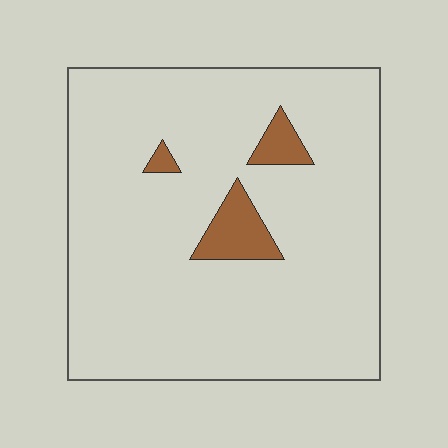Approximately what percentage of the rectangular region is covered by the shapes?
Approximately 5%.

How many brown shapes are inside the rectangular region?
3.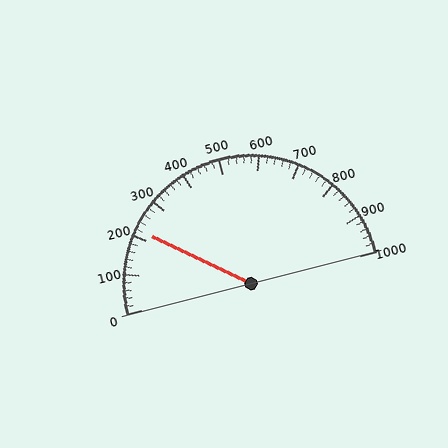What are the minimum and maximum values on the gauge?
The gauge ranges from 0 to 1000.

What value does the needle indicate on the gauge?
The needle indicates approximately 220.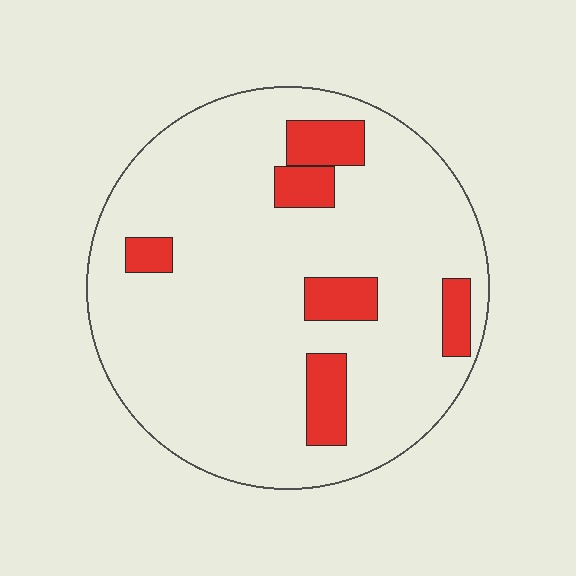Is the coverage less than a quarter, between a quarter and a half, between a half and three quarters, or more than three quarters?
Less than a quarter.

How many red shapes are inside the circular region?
6.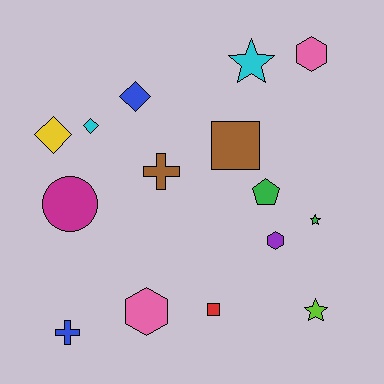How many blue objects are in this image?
There are 2 blue objects.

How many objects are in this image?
There are 15 objects.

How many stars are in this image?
There are 3 stars.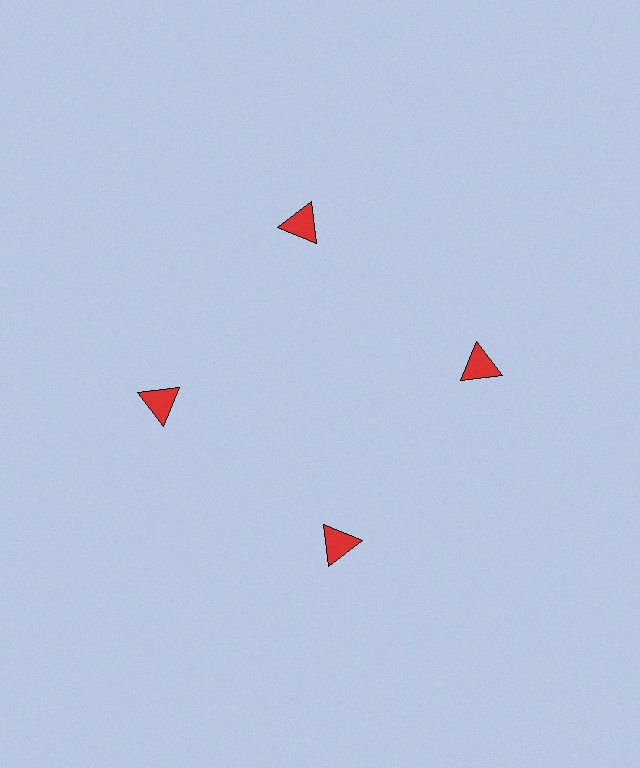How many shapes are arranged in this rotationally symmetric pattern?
There are 4 shapes, arranged in 4 groups of 1.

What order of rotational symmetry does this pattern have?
This pattern has 4-fold rotational symmetry.